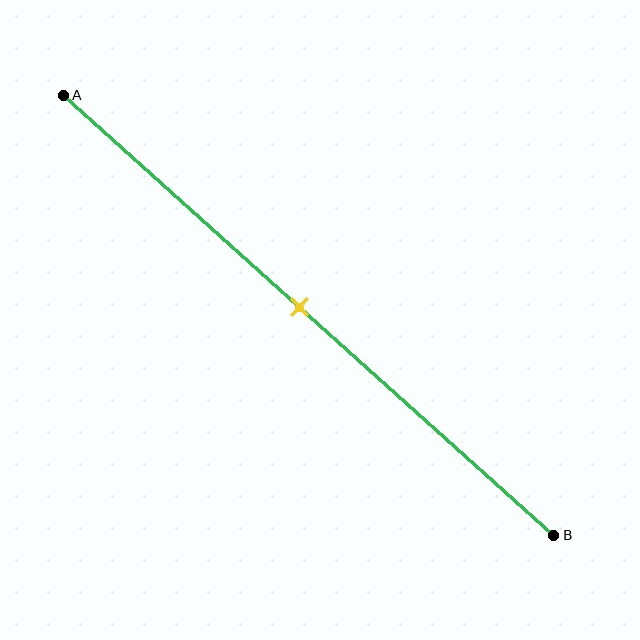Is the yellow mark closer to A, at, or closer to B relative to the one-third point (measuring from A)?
The yellow mark is closer to point B than the one-third point of segment AB.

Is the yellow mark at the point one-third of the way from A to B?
No, the mark is at about 50% from A, not at the 33% one-third point.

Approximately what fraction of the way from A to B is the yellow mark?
The yellow mark is approximately 50% of the way from A to B.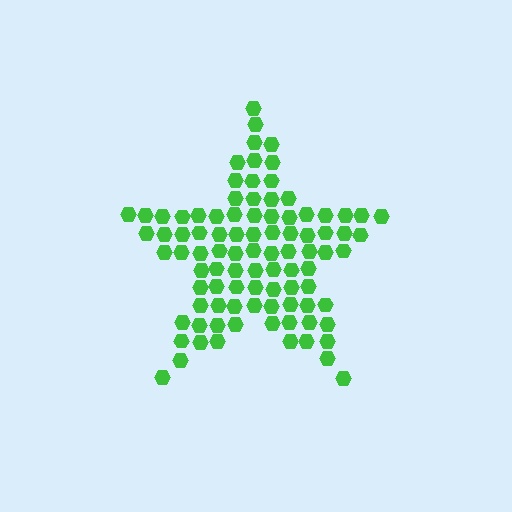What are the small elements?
The small elements are hexagons.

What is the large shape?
The large shape is a star.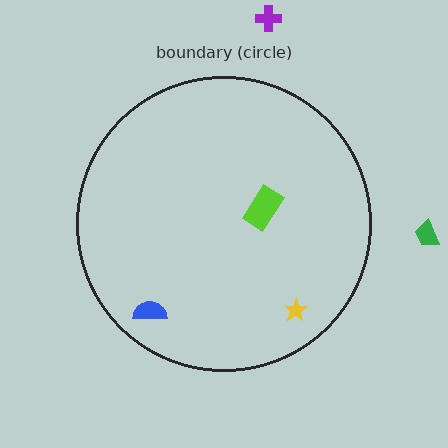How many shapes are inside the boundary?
3 inside, 2 outside.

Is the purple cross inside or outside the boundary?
Outside.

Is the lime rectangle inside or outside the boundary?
Inside.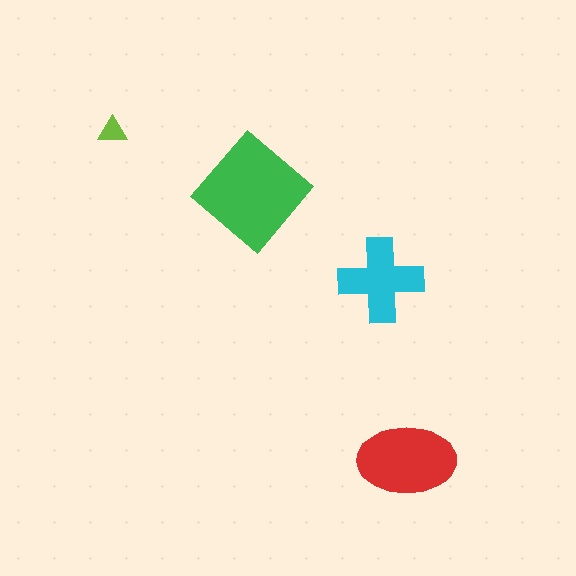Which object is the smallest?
The lime triangle.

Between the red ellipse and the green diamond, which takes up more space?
The green diamond.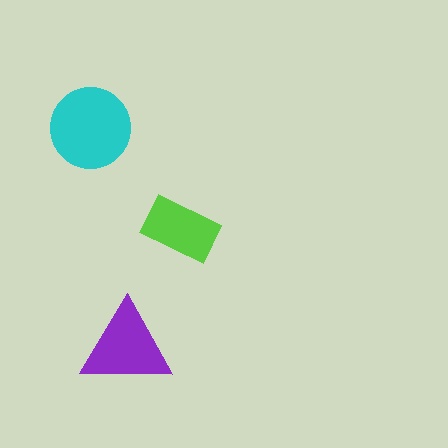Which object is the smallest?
The lime rectangle.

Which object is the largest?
The cyan circle.